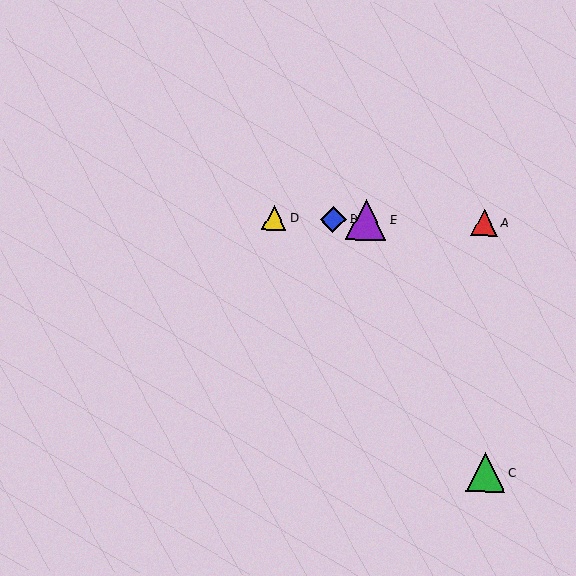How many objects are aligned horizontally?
4 objects (A, B, D, E) are aligned horizontally.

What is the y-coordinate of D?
Object D is at y≈218.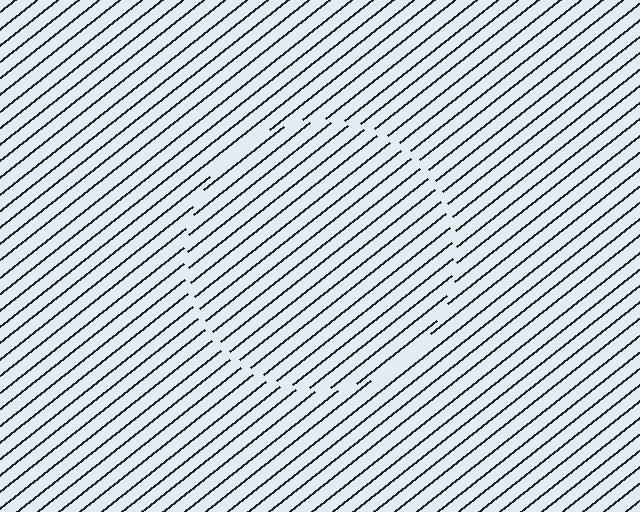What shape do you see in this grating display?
An illusory circle. The interior of the shape contains the same grating, shifted by half a period — the contour is defined by the phase discontinuity where line-ends from the inner and outer gratings abut.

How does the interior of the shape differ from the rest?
The interior of the shape contains the same grating, shifted by half a period — the contour is defined by the phase discontinuity where line-ends from the inner and outer gratings abut.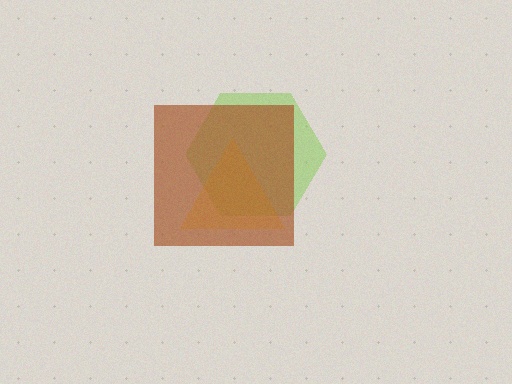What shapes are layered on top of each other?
The layered shapes are: a lime hexagon, a yellow triangle, a brown square.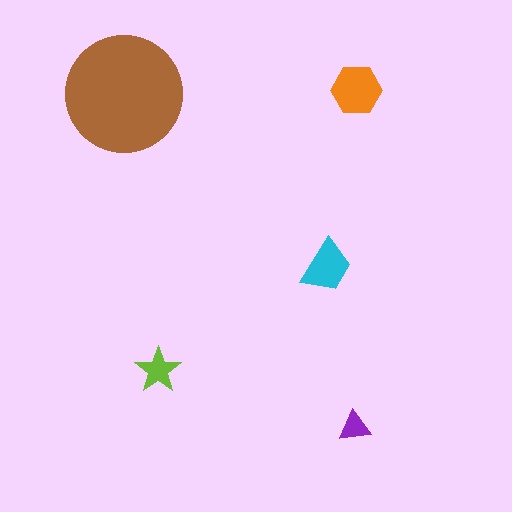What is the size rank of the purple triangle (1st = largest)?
5th.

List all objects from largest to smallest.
The brown circle, the orange hexagon, the cyan trapezoid, the lime star, the purple triangle.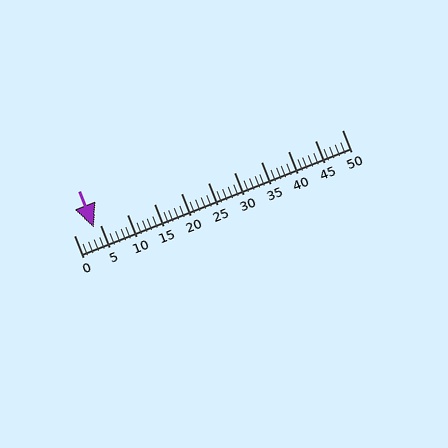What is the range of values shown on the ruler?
The ruler shows values from 0 to 50.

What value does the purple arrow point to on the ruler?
The purple arrow points to approximately 4.